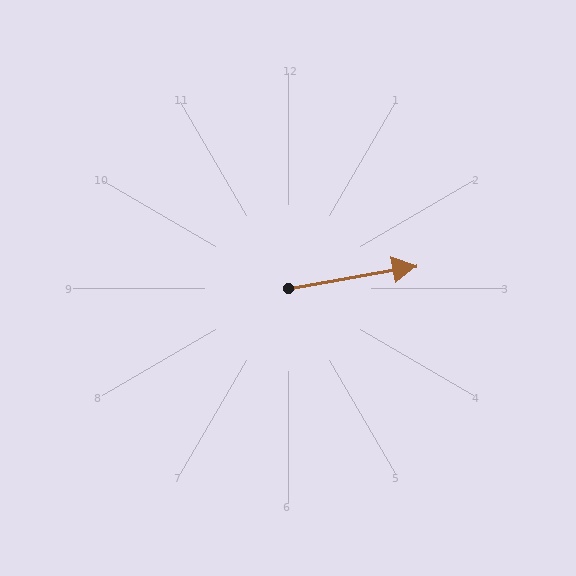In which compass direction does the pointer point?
East.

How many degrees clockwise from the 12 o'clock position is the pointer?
Approximately 80 degrees.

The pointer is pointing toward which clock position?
Roughly 3 o'clock.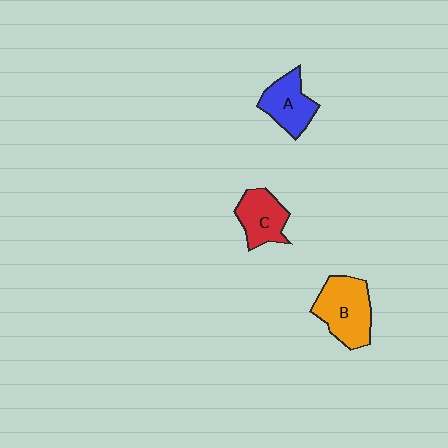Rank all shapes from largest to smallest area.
From largest to smallest: B (orange), A (blue), C (red).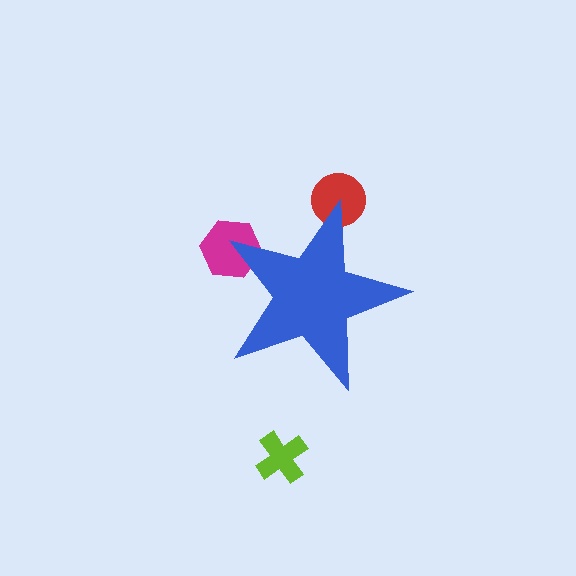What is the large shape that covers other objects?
A blue star.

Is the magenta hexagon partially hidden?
Yes, the magenta hexagon is partially hidden behind the blue star.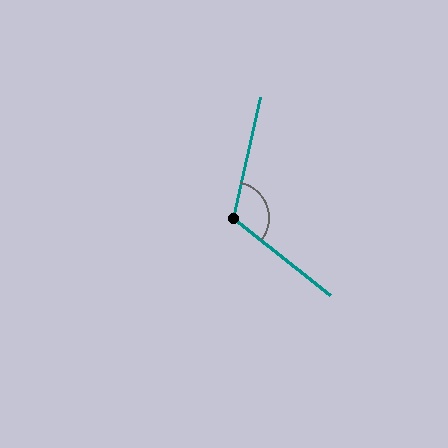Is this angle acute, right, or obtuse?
It is obtuse.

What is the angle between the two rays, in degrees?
Approximately 115 degrees.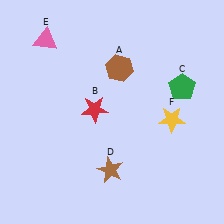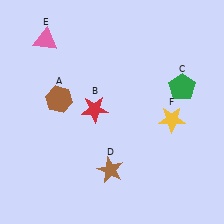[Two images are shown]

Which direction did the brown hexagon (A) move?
The brown hexagon (A) moved left.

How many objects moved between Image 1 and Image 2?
1 object moved between the two images.